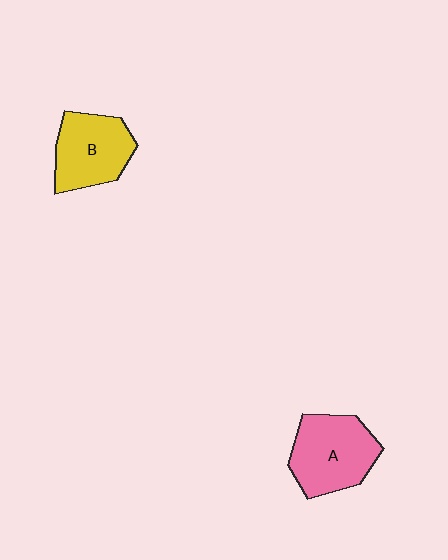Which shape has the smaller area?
Shape B (yellow).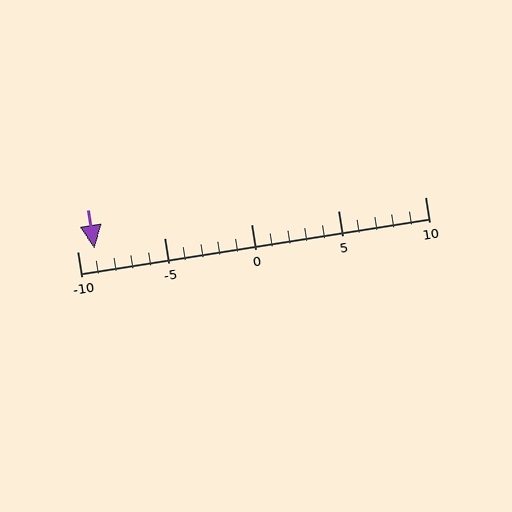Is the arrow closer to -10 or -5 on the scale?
The arrow is closer to -10.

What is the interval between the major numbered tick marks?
The major tick marks are spaced 5 units apart.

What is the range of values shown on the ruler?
The ruler shows values from -10 to 10.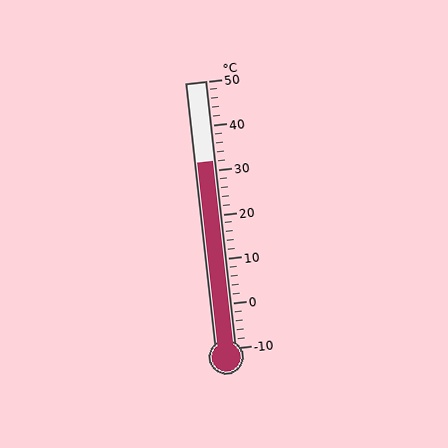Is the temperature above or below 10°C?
The temperature is above 10°C.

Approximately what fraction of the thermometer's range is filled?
The thermometer is filled to approximately 70% of its range.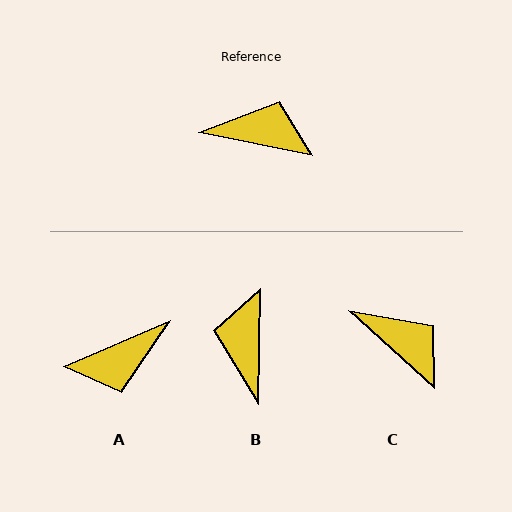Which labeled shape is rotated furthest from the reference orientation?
A, about 145 degrees away.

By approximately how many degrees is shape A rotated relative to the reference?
Approximately 145 degrees clockwise.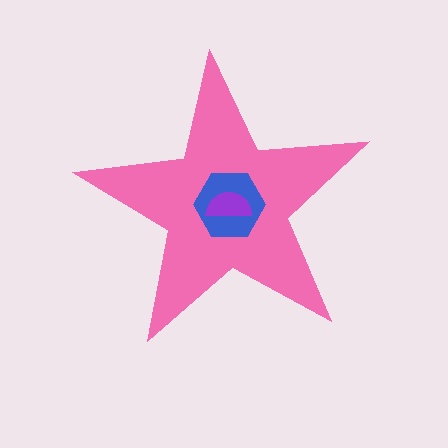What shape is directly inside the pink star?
The blue hexagon.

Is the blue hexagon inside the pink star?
Yes.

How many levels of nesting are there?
3.